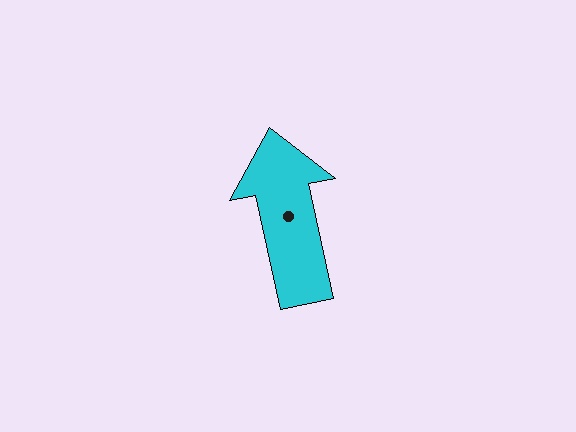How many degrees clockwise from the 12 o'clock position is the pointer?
Approximately 348 degrees.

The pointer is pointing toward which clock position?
Roughly 12 o'clock.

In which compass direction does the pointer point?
North.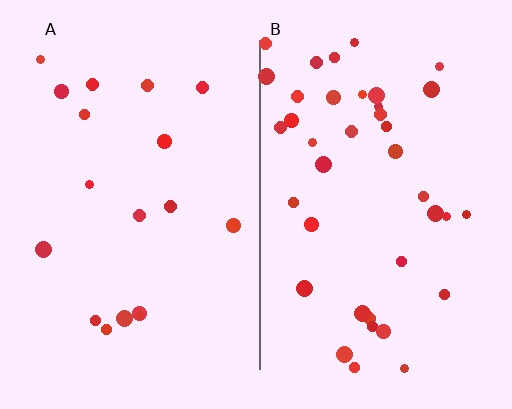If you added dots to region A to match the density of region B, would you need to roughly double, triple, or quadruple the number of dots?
Approximately double.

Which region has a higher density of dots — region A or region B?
B (the right).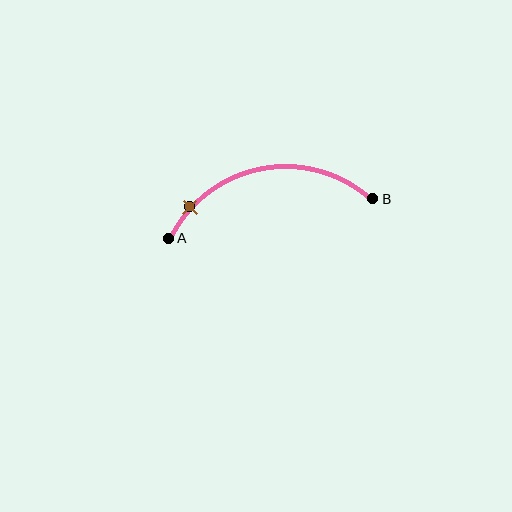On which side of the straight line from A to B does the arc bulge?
The arc bulges above the straight line connecting A and B.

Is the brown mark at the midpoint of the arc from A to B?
No. The brown mark lies on the arc but is closer to endpoint A. The arc midpoint would be at the point on the curve equidistant along the arc from both A and B.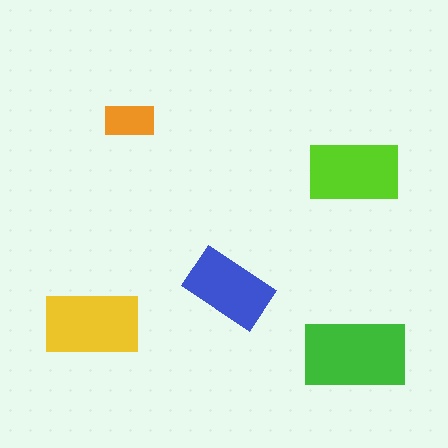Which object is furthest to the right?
The green rectangle is rightmost.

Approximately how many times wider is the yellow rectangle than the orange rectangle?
About 2 times wider.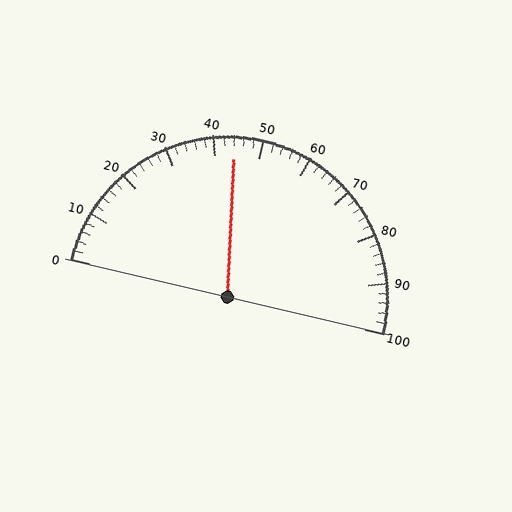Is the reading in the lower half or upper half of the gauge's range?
The reading is in the lower half of the range (0 to 100).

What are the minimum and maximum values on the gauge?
The gauge ranges from 0 to 100.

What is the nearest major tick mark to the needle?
The nearest major tick mark is 40.